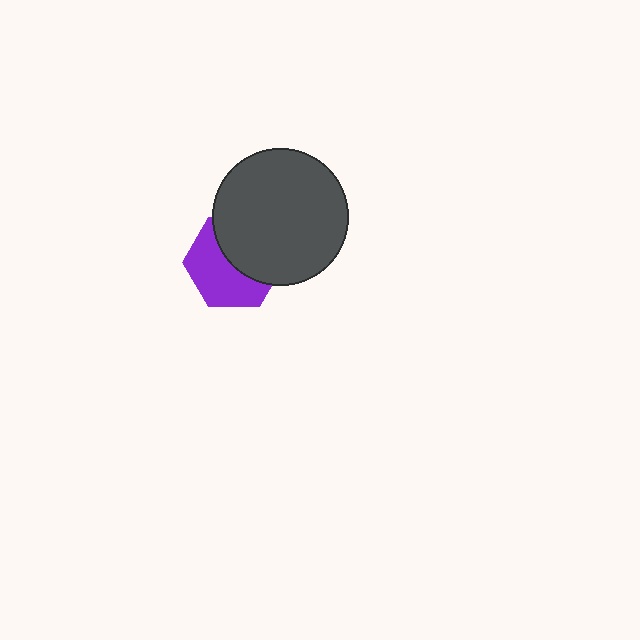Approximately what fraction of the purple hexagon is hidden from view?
Roughly 47% of the purple hexagon is hidden behind the dark gray circle.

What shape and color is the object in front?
The object in front is a dark gray circle.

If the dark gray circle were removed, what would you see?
You would see the complete purple hexagon.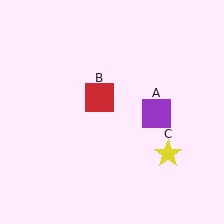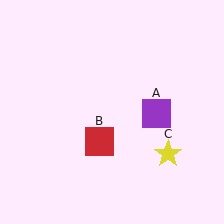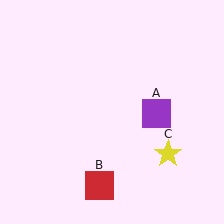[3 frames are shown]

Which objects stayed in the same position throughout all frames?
Purple square (object A) and yellow star (object C) remained stationary.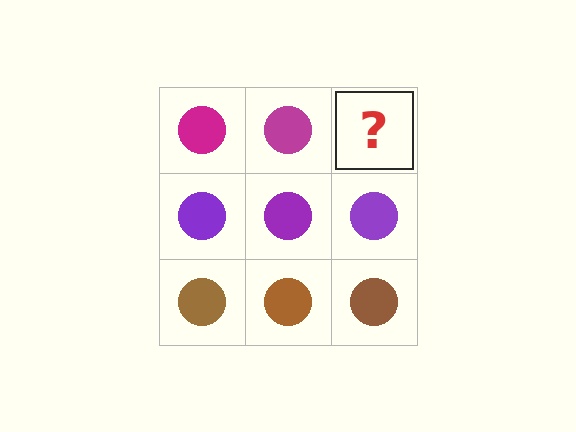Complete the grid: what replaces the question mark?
The question mark should be replaced with a magenta circle.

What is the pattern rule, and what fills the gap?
The rule is that each row has a consistent color. The gap should be filled with a magenta circle.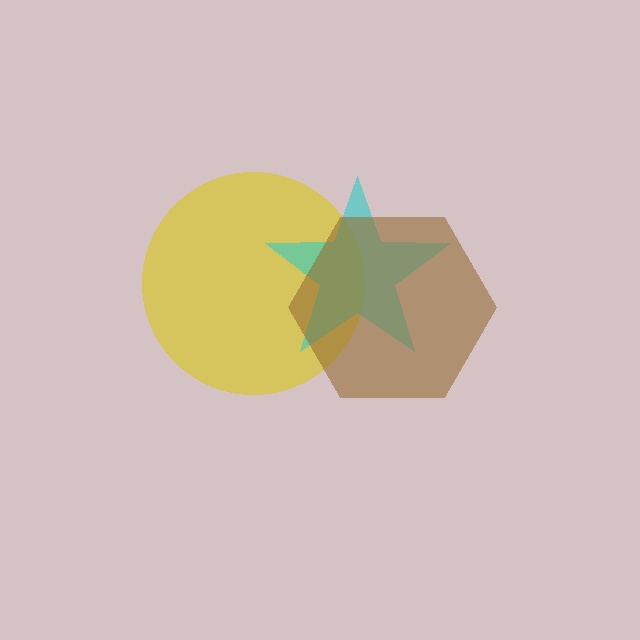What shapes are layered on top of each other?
The layered shapes are: a yellow circle, a cyan star, a brown hexagon.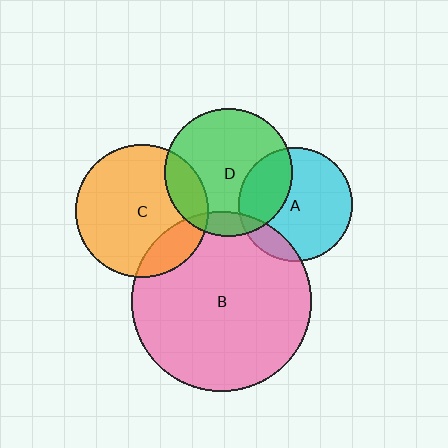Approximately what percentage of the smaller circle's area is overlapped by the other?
Approximately 20%.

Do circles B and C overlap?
Yes.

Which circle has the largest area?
Circle B (pink).